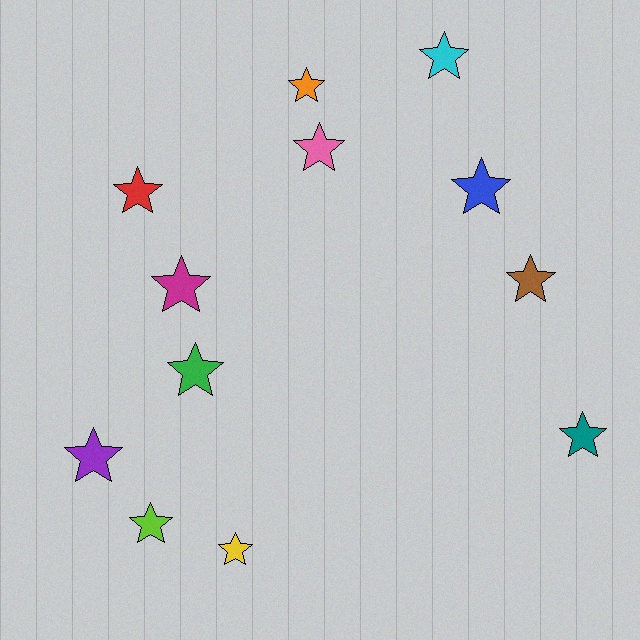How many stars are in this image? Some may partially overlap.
There are 12 stars.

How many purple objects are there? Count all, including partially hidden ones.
There is 1 purple object.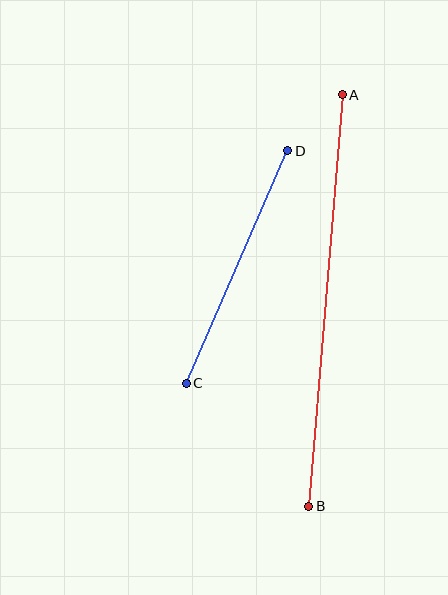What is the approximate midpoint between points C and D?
The midpoint is at approximately (237, 267) pixels.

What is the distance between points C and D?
The distance is approximately 254 pixels.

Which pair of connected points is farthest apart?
Points A and B are farthest apart.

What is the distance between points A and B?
The distance is approximately 413 pixels.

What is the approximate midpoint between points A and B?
The midpoint is at approximately (325, 301) pixels.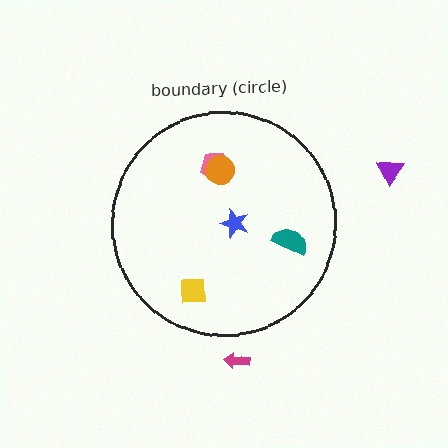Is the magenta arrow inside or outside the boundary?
Outside.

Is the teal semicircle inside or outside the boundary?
Inside.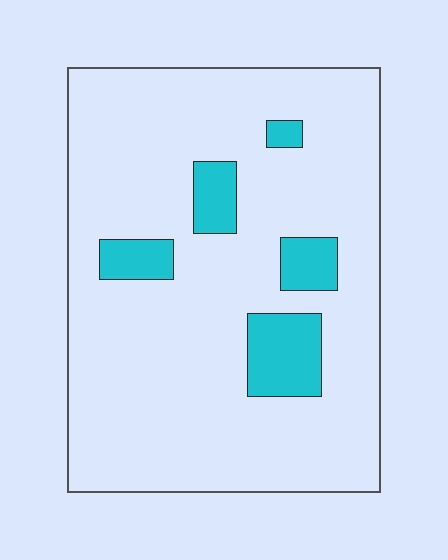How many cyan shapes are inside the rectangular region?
5.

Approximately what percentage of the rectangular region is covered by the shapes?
Approximately 15%.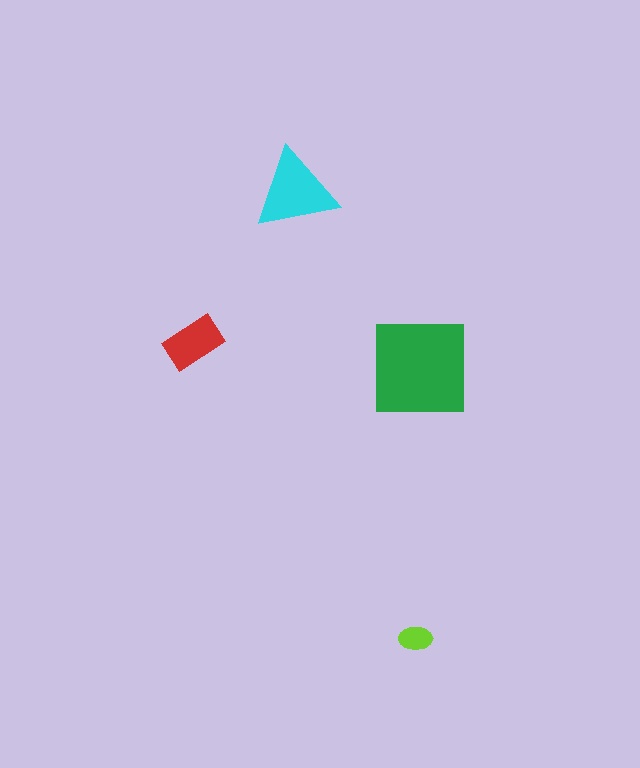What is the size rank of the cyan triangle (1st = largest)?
2nd.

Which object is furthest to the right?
The green square is rightmost.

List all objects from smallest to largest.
The lime ellipse, the red rectangle, the cyan triangle, the green square.